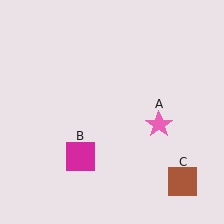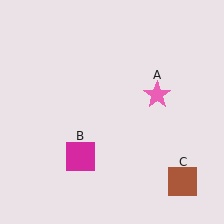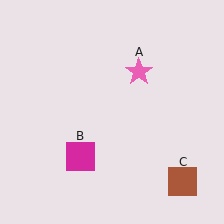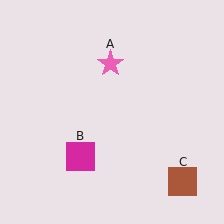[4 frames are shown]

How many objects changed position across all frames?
1 object changed position: pink star (object A).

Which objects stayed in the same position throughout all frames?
Magenta square (object B) and brown square (object C) remained stationary.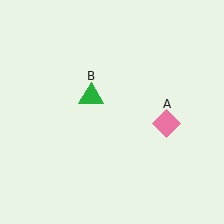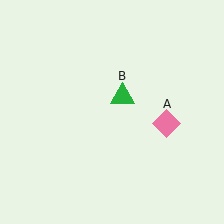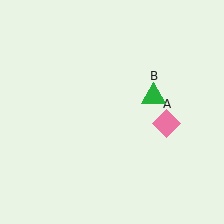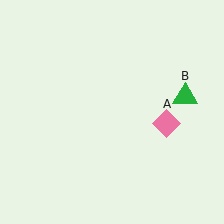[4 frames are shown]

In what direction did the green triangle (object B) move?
The green triangle (object B) moved right.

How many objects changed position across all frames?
1 object changed position: green triangle (object B).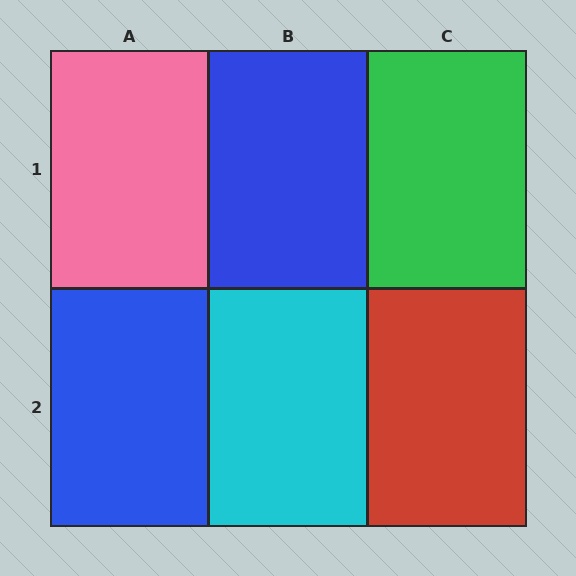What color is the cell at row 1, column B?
Blue.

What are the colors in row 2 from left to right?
Blue, cyan, red.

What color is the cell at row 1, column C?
Green.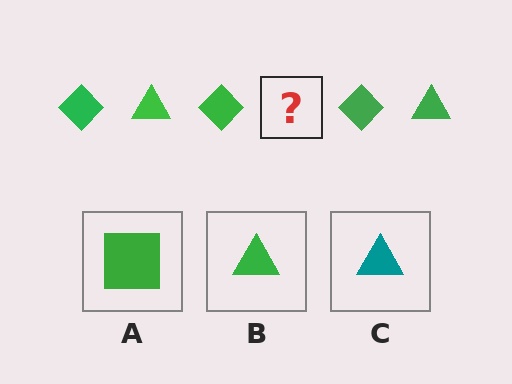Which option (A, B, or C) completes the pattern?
B.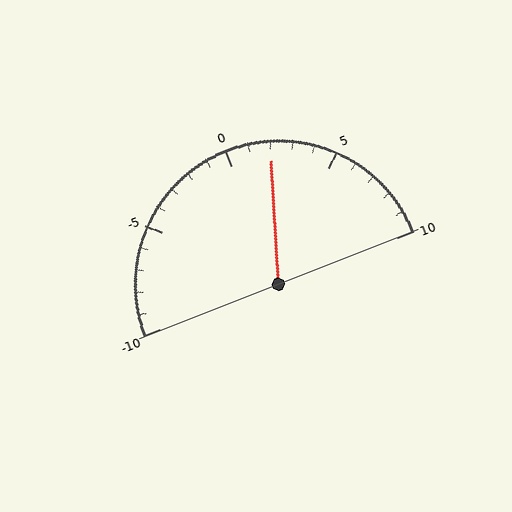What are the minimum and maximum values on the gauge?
The gauge ranges from -10 to 10.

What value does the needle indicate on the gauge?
The needle indicates approximately 2.